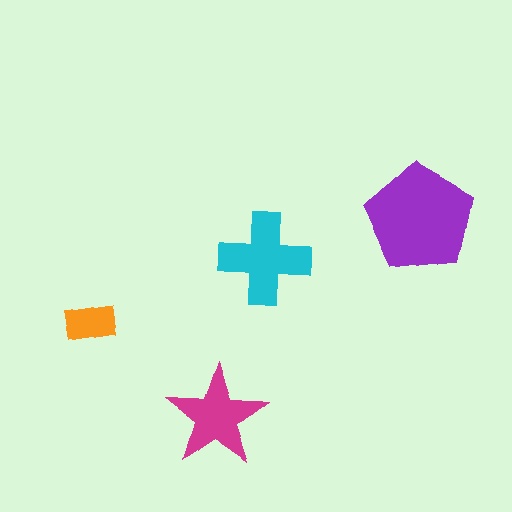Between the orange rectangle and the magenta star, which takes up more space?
The magenta star.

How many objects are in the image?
There are 4 objects in the image.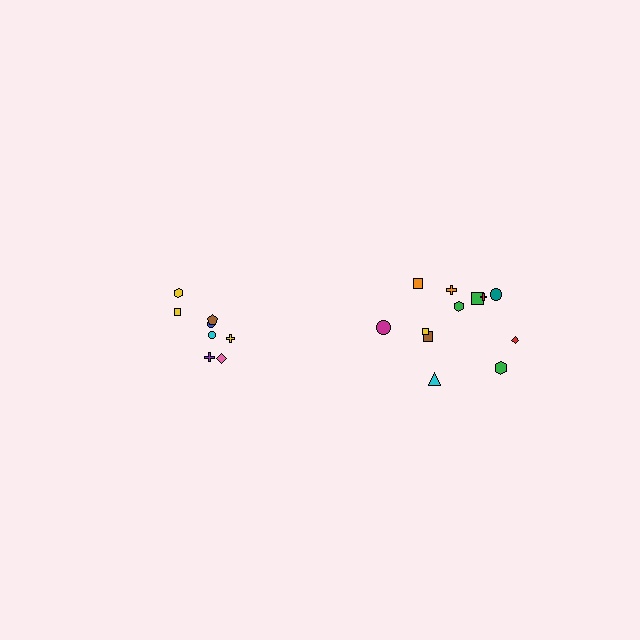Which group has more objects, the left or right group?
The right group.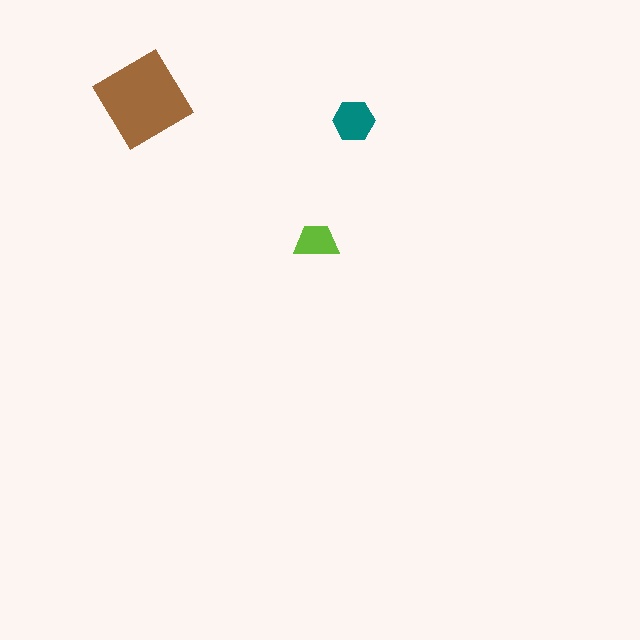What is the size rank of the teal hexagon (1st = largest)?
2nd.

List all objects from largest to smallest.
The brown diamond, the teal hexagon, the lime trapezoid.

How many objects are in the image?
There are 3 objects in the image.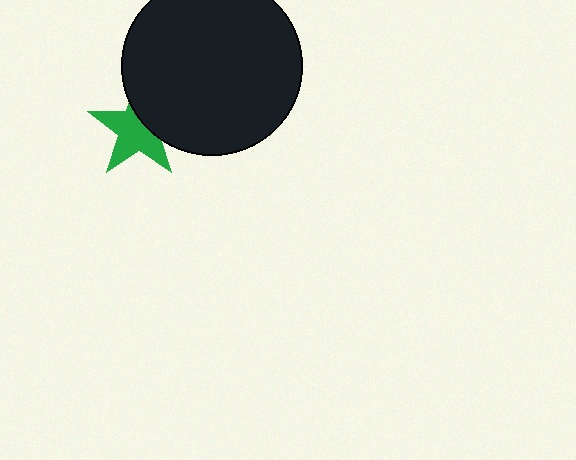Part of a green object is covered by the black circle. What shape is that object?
It is a star.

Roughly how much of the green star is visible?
About half of it is visible (roughly 64%).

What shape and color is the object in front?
The object in front is a black circle.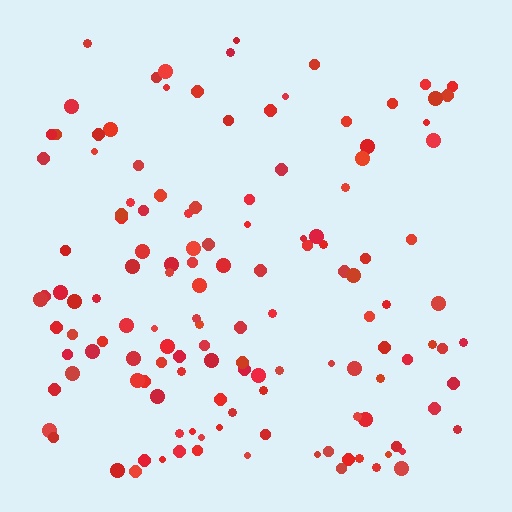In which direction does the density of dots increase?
From top to bottom, with the bottom side densest.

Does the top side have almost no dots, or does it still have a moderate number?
Still a moderate number, just noticeably fewer than the bottom.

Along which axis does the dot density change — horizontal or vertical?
Vertical.